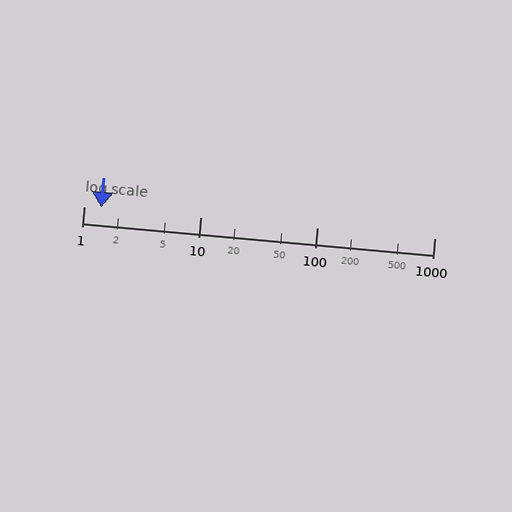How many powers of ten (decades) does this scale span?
The scale spans 3 decades, from 1 to 1000.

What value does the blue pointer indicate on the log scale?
The pointer indicates approximately 1.4.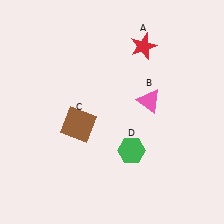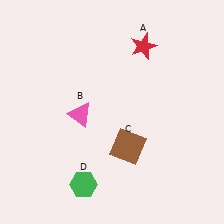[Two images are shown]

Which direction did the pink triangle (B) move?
The pink triangle (B) moved left.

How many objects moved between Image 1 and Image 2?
3 objects moved between the two images.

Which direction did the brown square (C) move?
The brown square (C) moved right.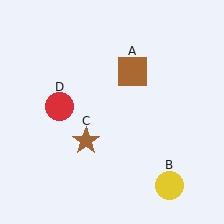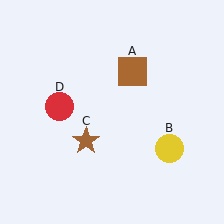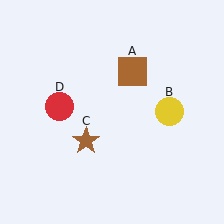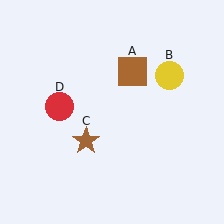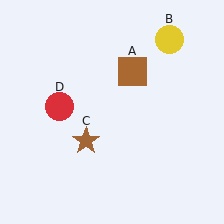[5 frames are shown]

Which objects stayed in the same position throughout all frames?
Brown square (object A) and brown star (object C) and red circle (object D) remained stationary.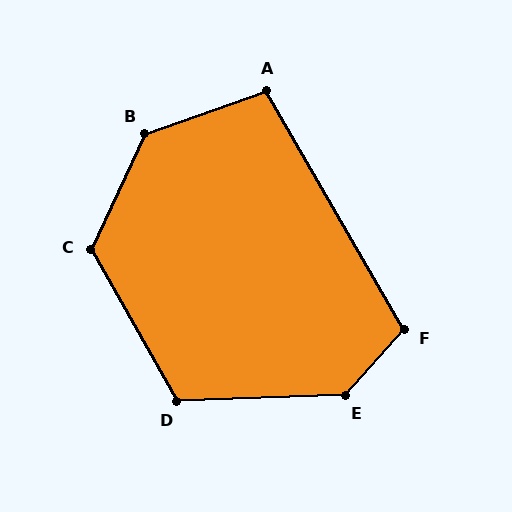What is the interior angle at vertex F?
Approximately 108 degrees (obtuse).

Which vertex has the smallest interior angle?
A, at approximately 101 degrees.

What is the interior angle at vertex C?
Approximately 125 degrees (obtuse).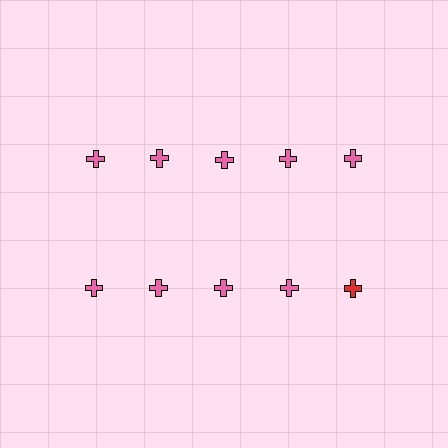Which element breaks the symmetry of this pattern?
The red cross in the second row, rightmost column breaks the symmetry. All other shapes are pink crosses.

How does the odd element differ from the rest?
It has a different color: red instead of pink.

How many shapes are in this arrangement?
There are 10 shapes arranged in a grid pattern.